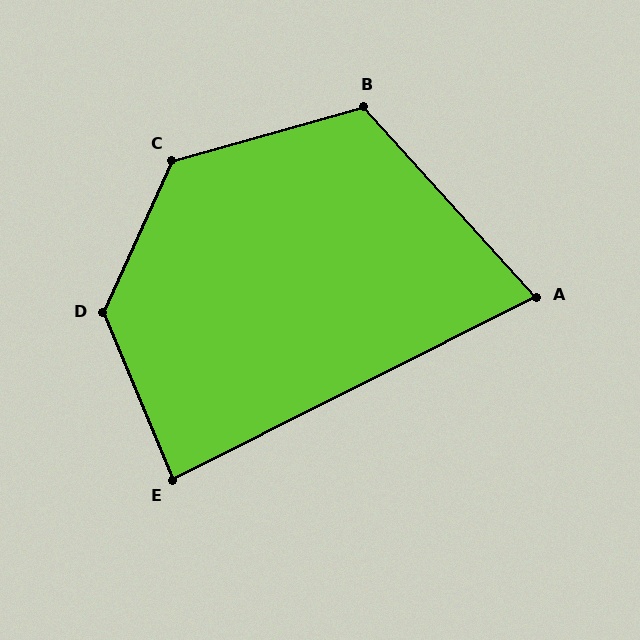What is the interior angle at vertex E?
Approximately 86 degrees (approximately right).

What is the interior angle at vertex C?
Approximately 130 degrees (obtuse).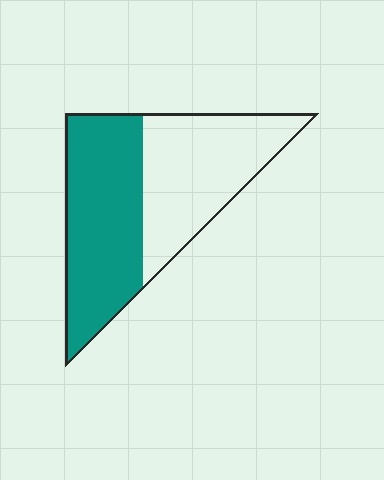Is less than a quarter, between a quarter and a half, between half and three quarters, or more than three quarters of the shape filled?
Between half and three quarters.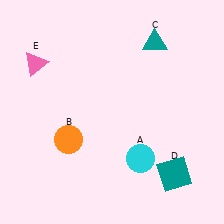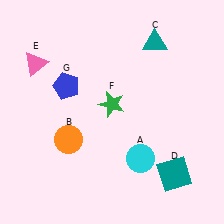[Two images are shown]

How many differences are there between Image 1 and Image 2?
There are 2 differences between the two images.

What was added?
A green star (F), a blue pentagon (G) were added in Image 2.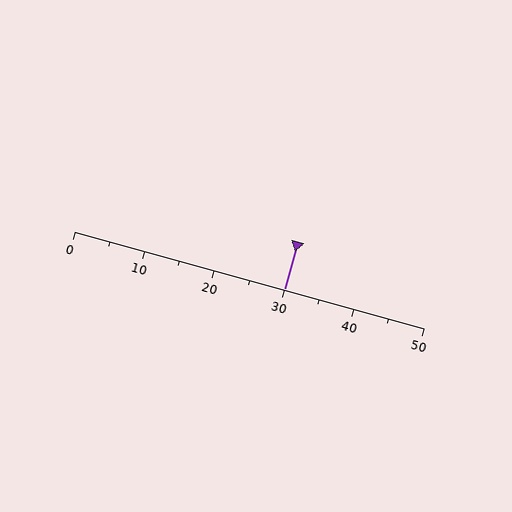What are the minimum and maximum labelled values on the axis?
The axis runs from 0 to 50.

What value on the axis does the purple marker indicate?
The marker indicates approximately 30.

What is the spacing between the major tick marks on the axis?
The major ticks are spaced 10 apart.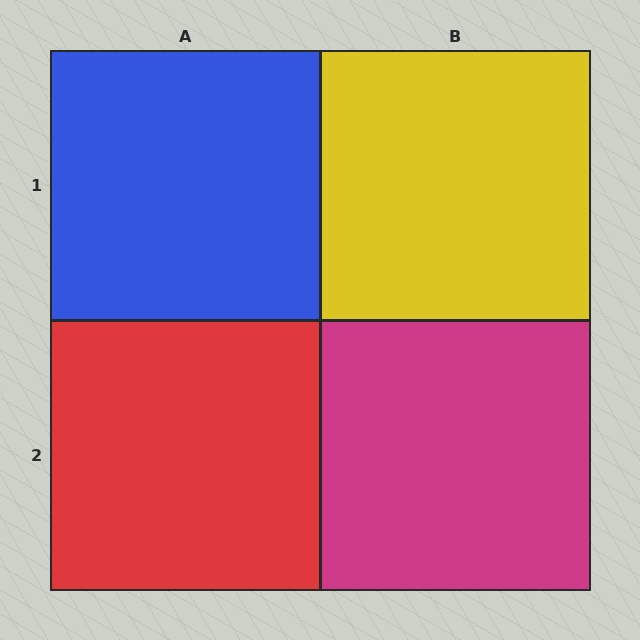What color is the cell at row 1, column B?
Yellow.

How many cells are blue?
1 cell is blue.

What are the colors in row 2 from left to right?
Red, magenta.